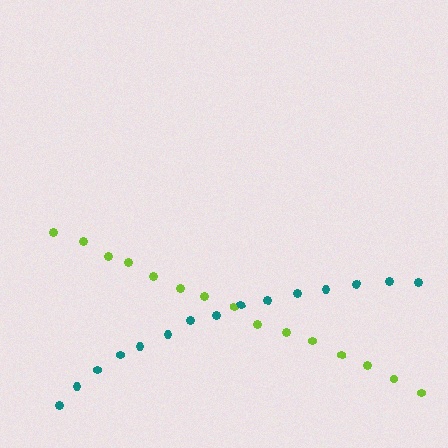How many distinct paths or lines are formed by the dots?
There are 2 distinct paths.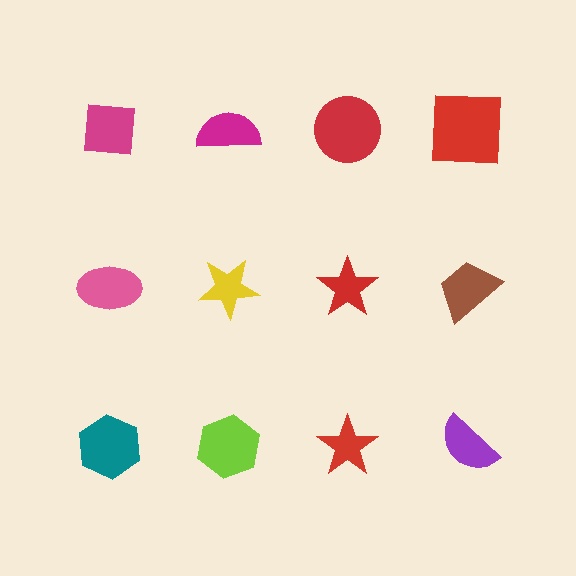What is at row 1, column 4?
A red square.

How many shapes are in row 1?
4 shapes.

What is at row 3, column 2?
A lime hexagon.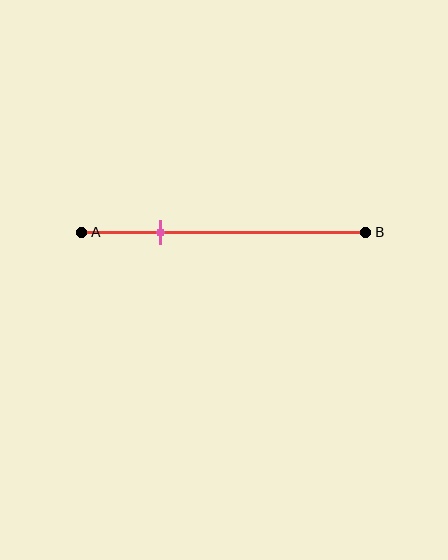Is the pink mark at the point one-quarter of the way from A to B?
Yes, the mark is approximately at the one-quarter point.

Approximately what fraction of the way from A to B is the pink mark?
The pink mark is approximately 30% of the way from A to B.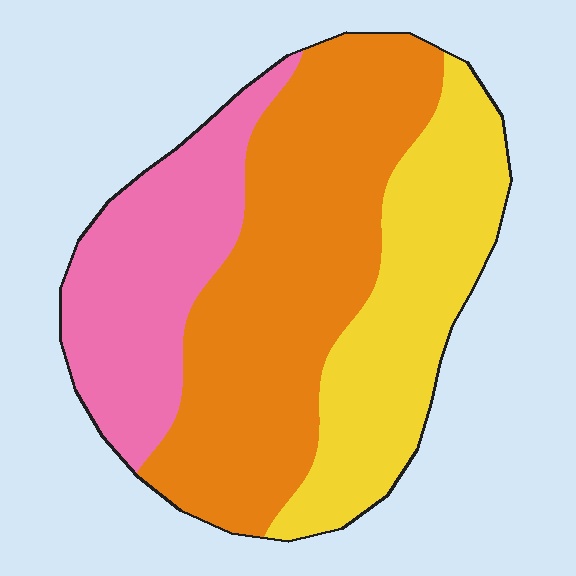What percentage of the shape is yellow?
Yellow covers 29% of the shape.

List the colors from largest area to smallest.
From largest to smallest: orange, yellow, pink.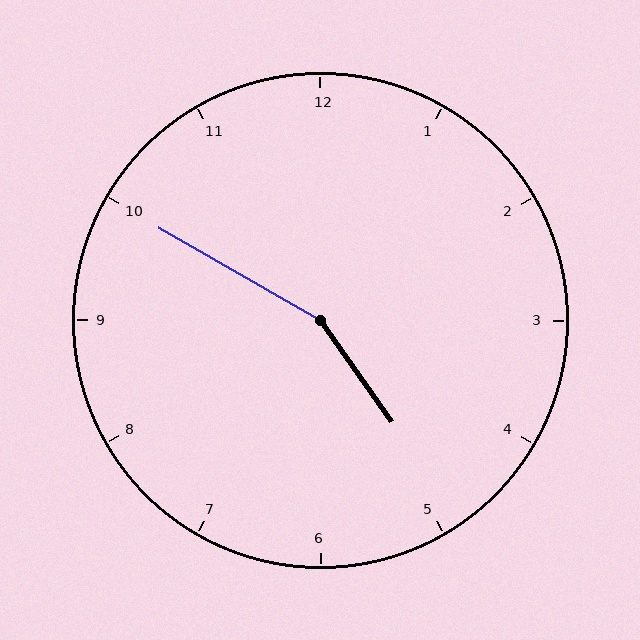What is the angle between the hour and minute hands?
Approximately 155 degrees.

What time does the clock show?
4:50.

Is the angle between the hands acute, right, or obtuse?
It is obtuse.